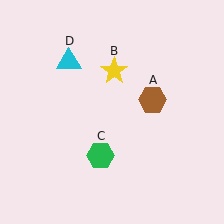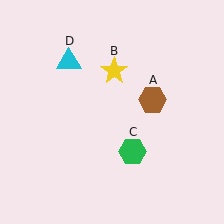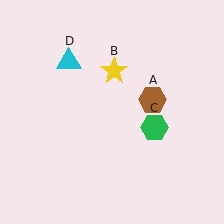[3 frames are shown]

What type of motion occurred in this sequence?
The green hexagon (object C) rotated counterclockwise around the center of the scene.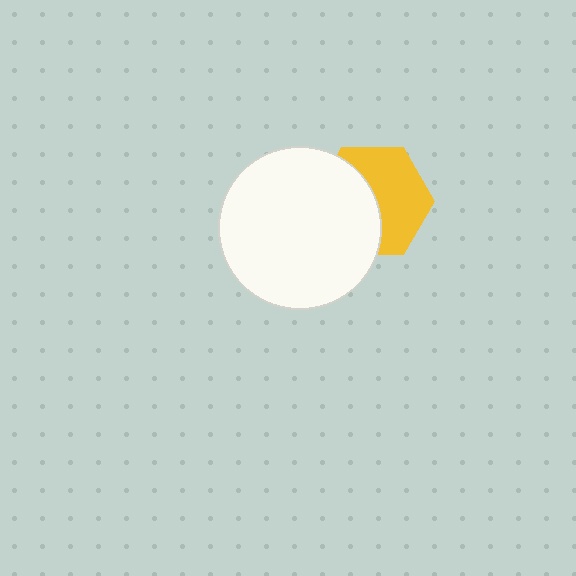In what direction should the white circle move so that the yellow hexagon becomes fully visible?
The white circle should move left. That is the shortest direction to clear the overlap and leave the yellow hexagon fully visible.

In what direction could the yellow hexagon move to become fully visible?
The yellow hexagon could move right. That would shift it out from behind the white circle entirely.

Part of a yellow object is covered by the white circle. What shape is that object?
It is a hexagon.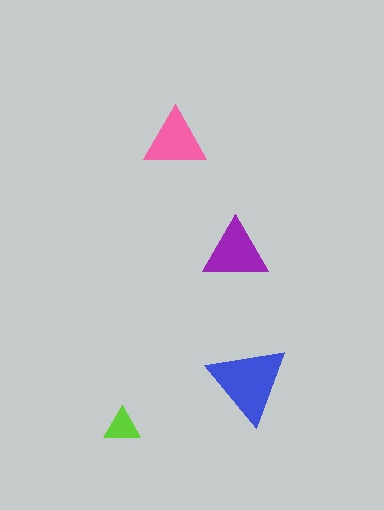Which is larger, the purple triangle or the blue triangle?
The blue one.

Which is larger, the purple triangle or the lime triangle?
The purple one.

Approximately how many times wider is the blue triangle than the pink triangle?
About 1.5 times wider.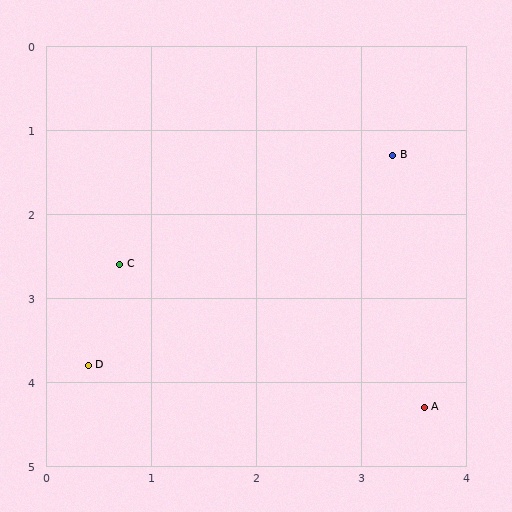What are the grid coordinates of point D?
Point D is at approximately (0.4, 3.8).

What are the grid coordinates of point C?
Point C is at approximately (0.7, 2.6).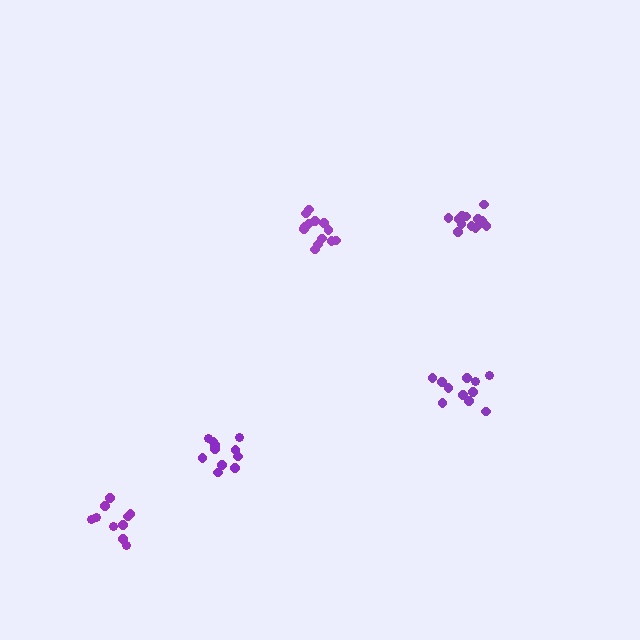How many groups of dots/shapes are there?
There are 5 groups.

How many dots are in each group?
Group 1: 11 dots, Group 2: 13 dots, Group 3: 13 dots, Group 4: 11 dots, Group 5: 10 dots (58 total).